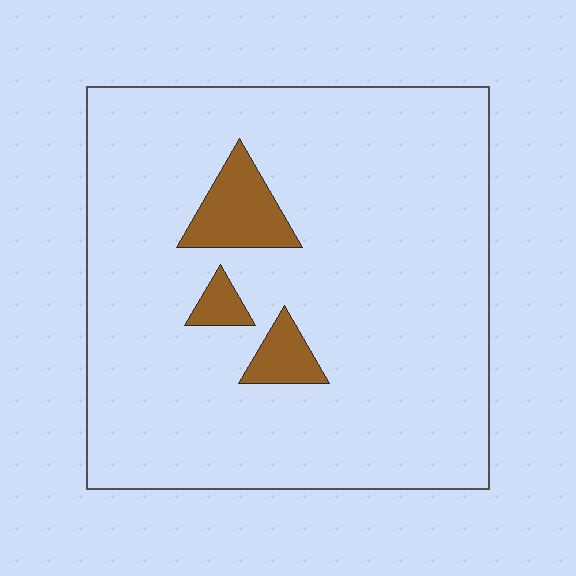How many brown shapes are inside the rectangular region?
3.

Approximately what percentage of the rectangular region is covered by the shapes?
Approximately 10%.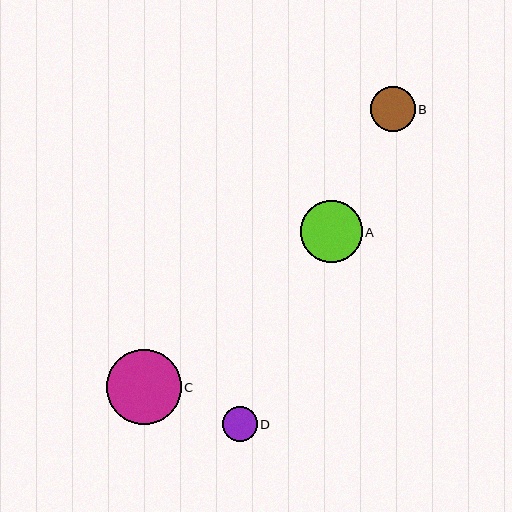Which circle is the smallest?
Circle D is the smallest with a size of approximately 35 pixels.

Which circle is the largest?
Circle C is the largest with a size of approximately 75 pixels.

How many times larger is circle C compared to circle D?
Circle C is approximately 2.1 times the size of circle D.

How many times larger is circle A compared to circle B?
Circle A is approximately 1.4 times the size of circle B.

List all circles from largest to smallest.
From largest to smallest: C, A, B, D.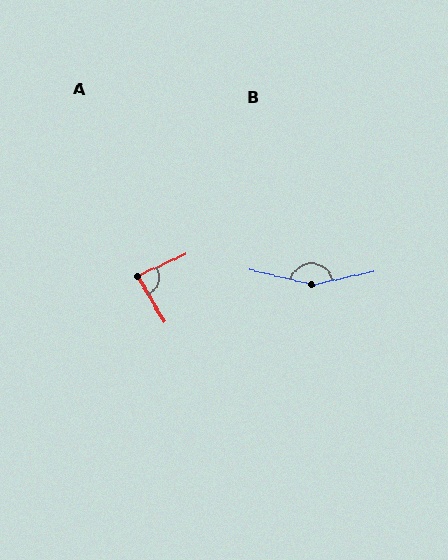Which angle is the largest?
B, at approximately 155 degrees.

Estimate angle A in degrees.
Approximately 85 degrees.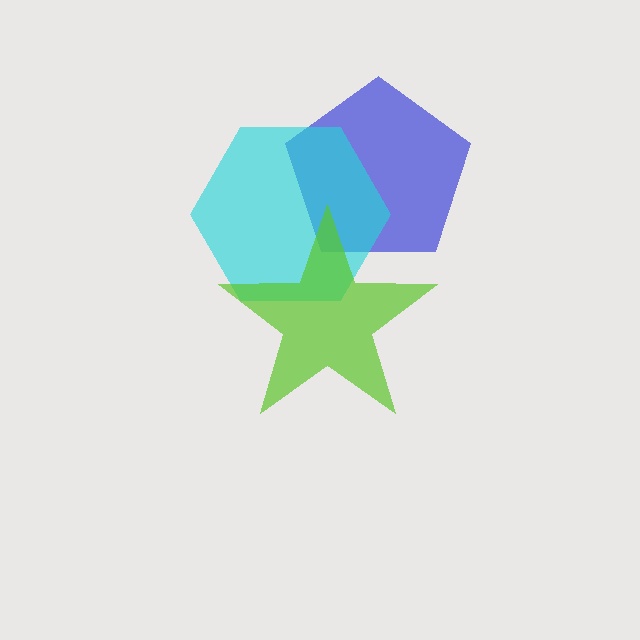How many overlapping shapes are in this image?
There are 3 overlapping shapes in the image.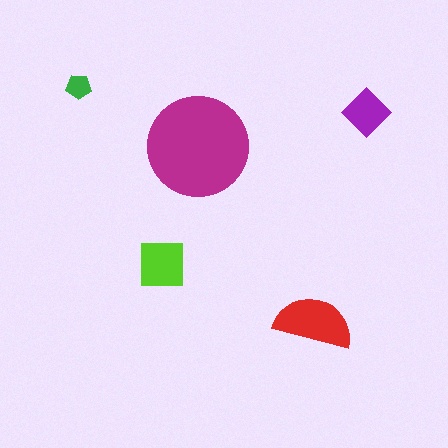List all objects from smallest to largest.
The green pentagon, the purple diamond, the lime square, the red semicircle, the magenta circle.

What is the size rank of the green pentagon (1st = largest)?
5th.